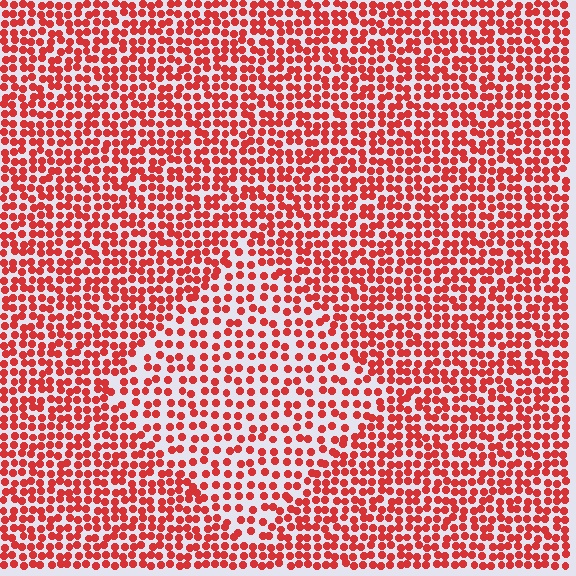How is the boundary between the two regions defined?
The boundary is defined by a change in element density (approximately 1.6x ratio). All elements are the same color, size, and shape.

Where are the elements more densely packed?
The elements are more densely packed outside the diamond boundary.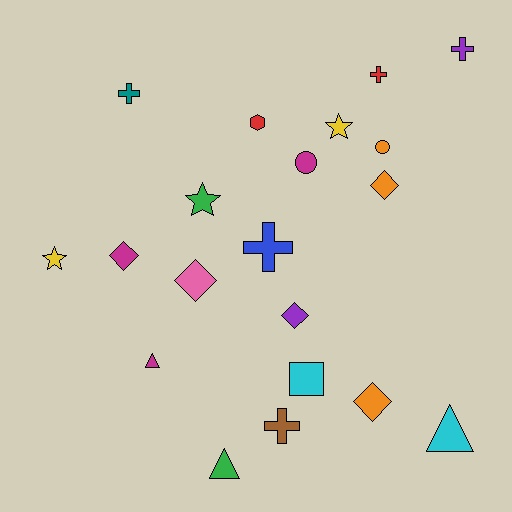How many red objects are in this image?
There are 2 red objects.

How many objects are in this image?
There are 20 objects.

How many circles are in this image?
There are 2 circles.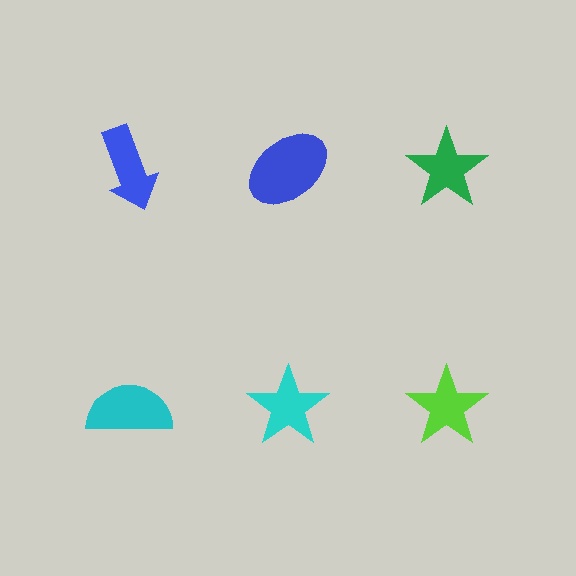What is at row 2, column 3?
A lime star.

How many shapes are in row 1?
3 shapes.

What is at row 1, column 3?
A green star.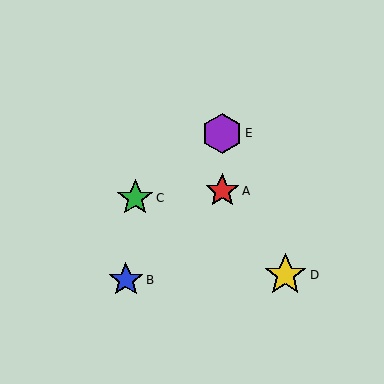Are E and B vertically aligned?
No, E is at x≈222 and B is at x≈126.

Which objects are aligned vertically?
Objects A, E are aligned vertically.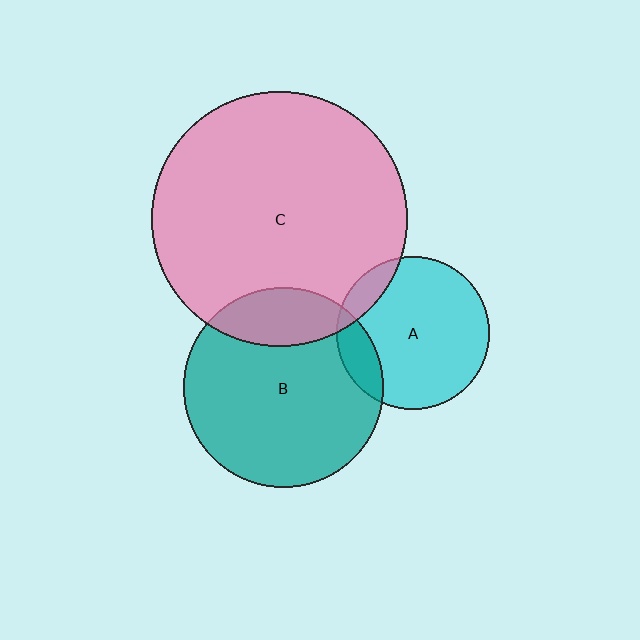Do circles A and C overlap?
Yes.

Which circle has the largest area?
Circle C (pink).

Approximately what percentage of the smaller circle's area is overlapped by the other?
Approximately 10%.